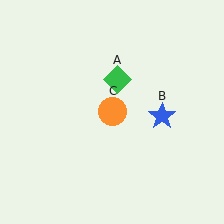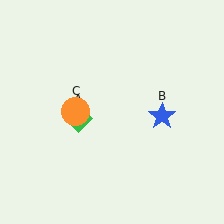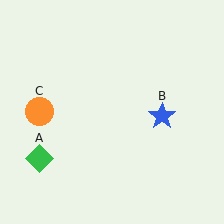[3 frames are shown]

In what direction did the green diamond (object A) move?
The green diamond (object A) moved down and to the left.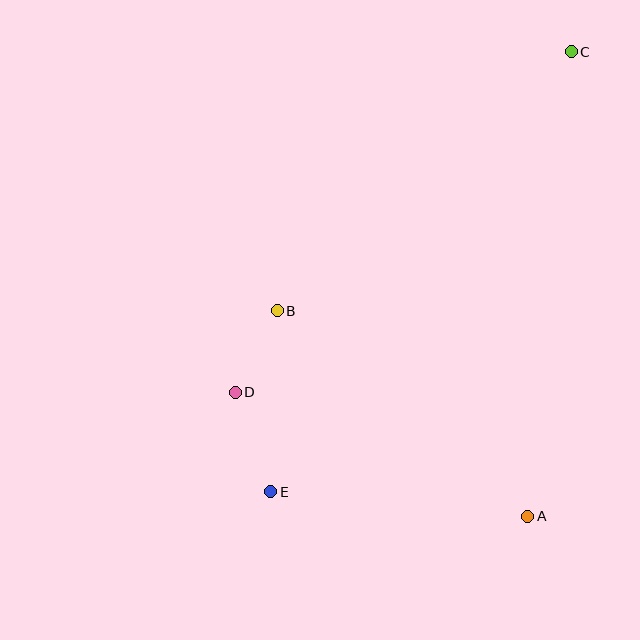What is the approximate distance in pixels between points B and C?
The distance between B and C is approximately 392 pixels.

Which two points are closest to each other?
Points B and D are closest to each other.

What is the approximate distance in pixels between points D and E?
The distance between D and E is approximately 106 pixels.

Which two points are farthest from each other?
Points C and E are farthest from each other.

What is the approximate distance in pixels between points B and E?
The distance between B and E is approximately 181 pixels.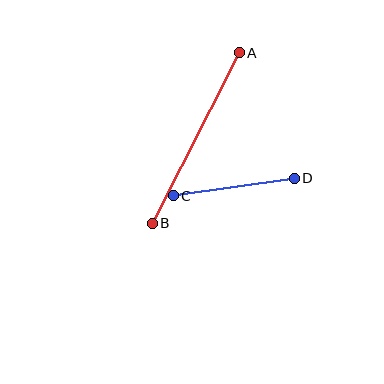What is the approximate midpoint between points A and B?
The midpoint is at approximately (196, 138) pixels.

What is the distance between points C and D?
The distance is approximately 122 pixels.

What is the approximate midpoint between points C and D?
The midpoint is at approximately (234, 187) pixels.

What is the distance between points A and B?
The distance is approximately 191 pixels.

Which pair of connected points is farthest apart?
Points A and B are farthest apart.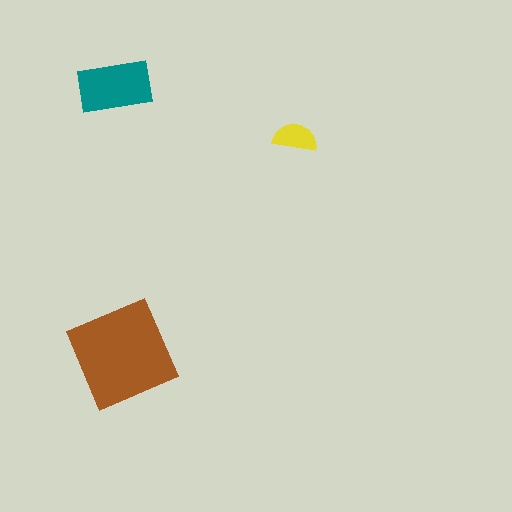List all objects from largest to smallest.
The brown square, the teal rectangle, the yellow semicircle.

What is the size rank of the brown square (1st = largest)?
1st.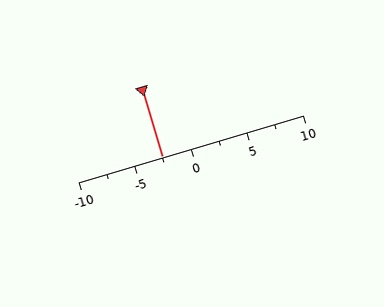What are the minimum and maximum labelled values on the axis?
The axis runs from -10 to 10.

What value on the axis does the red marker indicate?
The marker indicates approximately -2.5.